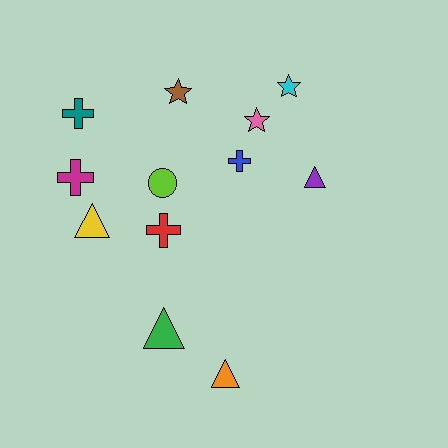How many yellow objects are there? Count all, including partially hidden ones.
There is 1 yellow object.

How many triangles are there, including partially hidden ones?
There are 4 triangles.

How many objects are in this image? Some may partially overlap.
There are 12 objects.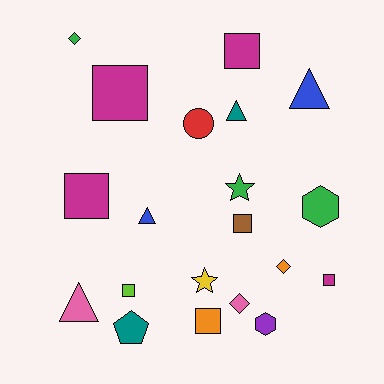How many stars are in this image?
There are 2 stars.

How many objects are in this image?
There are 20 objects.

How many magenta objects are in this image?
There are 4 magenta objects.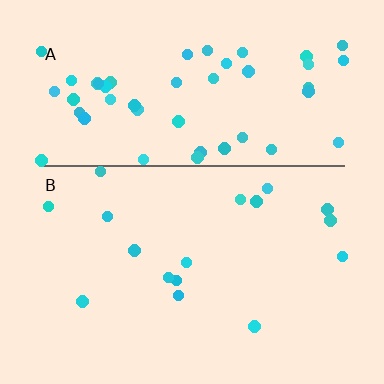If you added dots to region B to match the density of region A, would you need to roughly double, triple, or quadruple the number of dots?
Approximately triple.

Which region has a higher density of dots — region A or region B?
A (the top).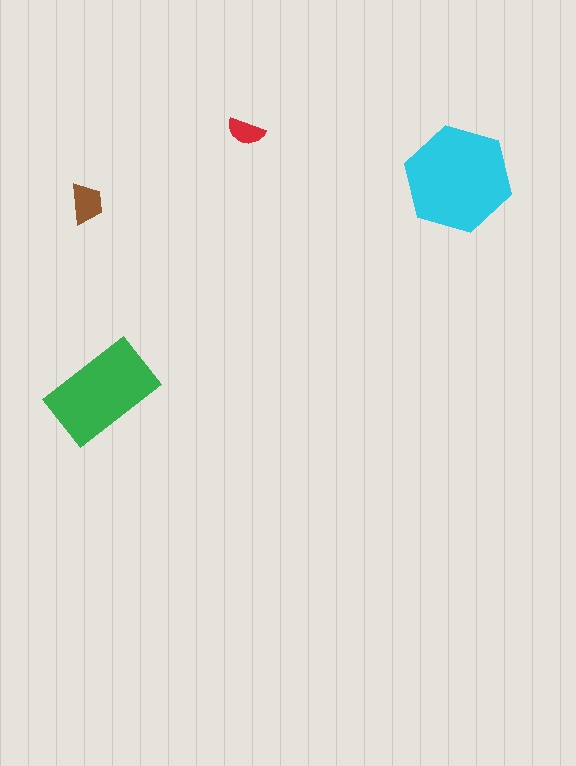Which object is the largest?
The cyan hexagon.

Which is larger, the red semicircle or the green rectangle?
The green rectangle.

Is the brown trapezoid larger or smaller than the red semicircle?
Larger.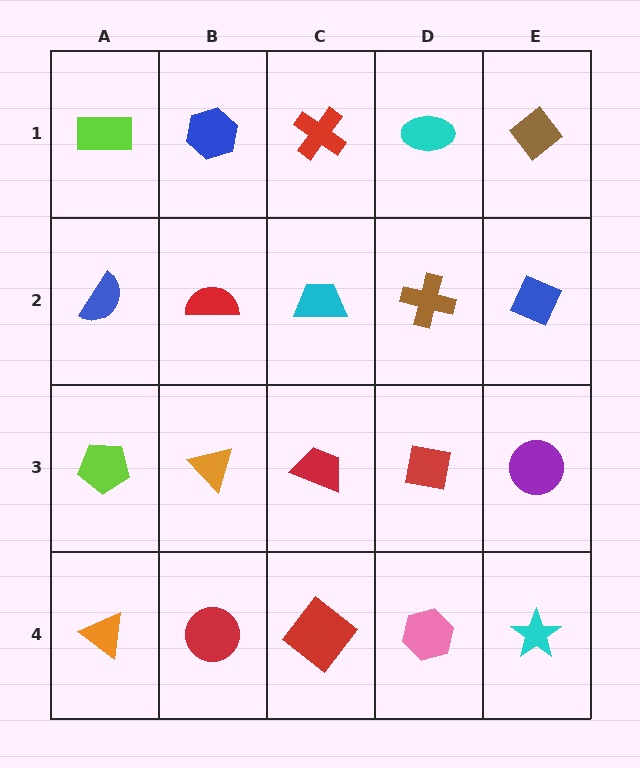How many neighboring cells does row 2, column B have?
4.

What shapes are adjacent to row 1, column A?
A blue semicircle (row 2, column A), a blue hexagon (row 1, column B).